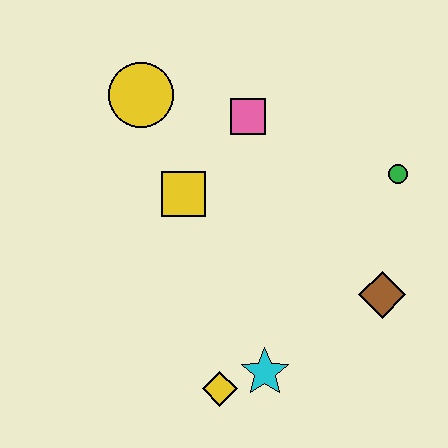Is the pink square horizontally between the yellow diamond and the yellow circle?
No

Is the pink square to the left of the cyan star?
Yes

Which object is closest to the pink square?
The yellow square is closest to the pink square.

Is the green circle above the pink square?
No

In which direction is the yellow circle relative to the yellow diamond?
The yellow circle is above the yellow diamond.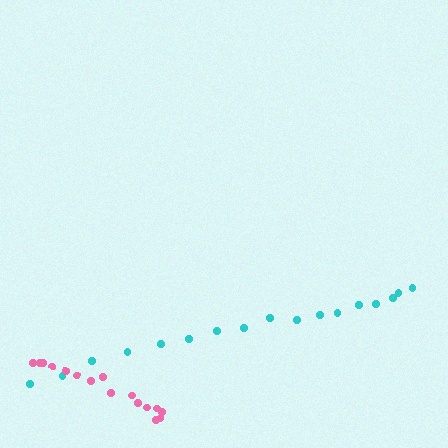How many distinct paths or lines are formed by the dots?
There are 2 distinct paths.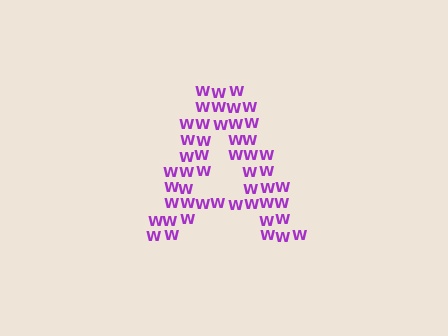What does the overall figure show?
The overall figure shows the letter A.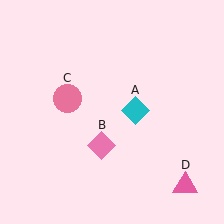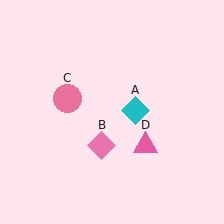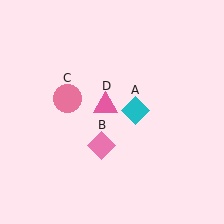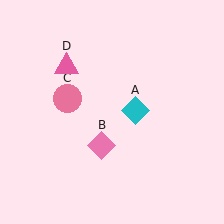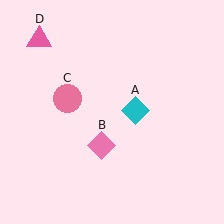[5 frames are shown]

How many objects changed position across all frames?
1 object changed position: pink triangle (object D).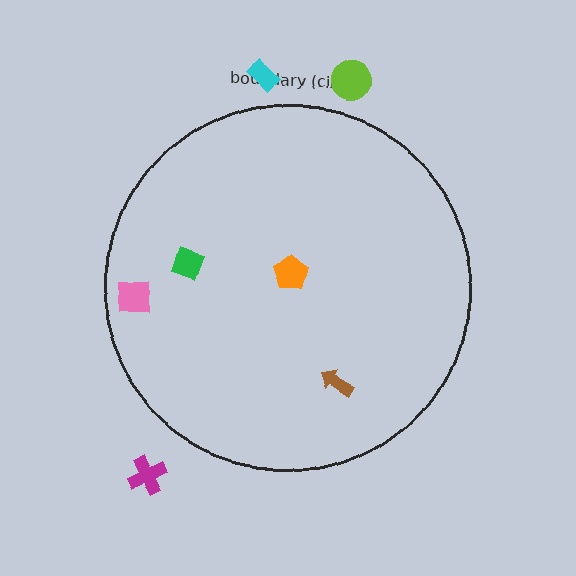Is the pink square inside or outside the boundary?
Inside.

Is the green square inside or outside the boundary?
Inside.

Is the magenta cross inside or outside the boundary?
Outside.